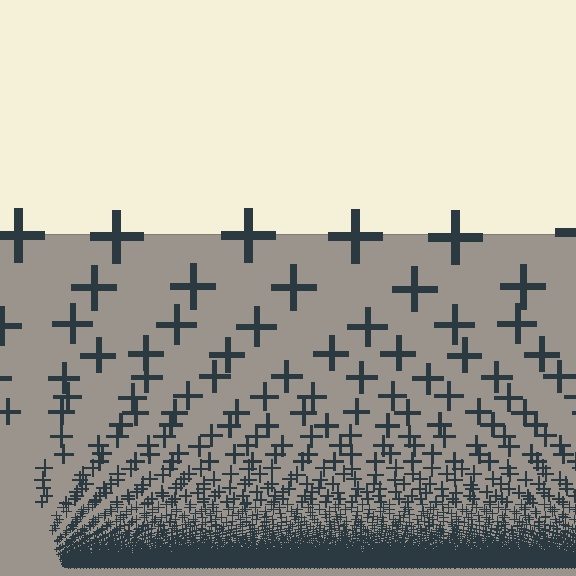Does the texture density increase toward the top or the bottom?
Density increases toward the bottom.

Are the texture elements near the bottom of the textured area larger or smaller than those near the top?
Smaller. The gradient is inverted — elements near the bottom are smaller and denser.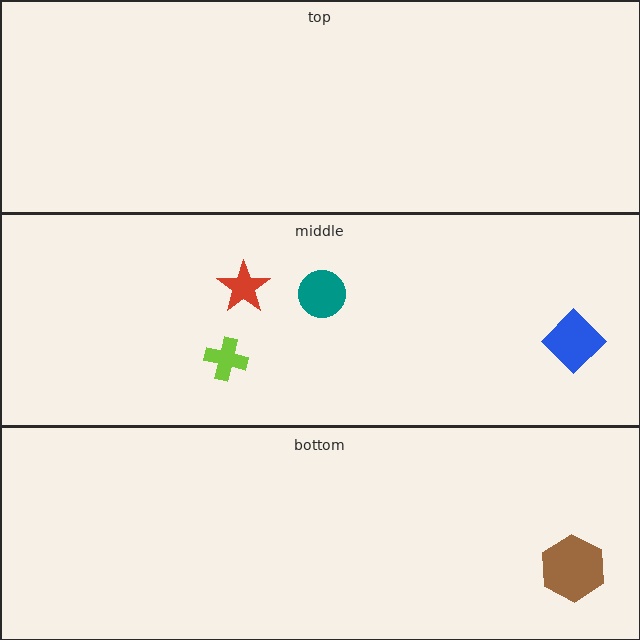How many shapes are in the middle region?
4.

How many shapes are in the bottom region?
1.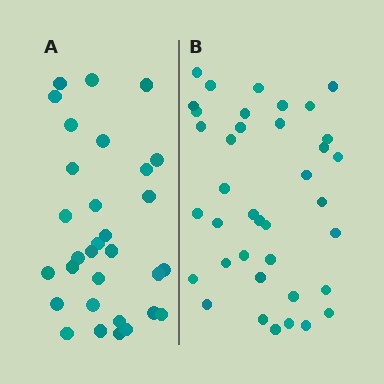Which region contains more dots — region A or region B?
Region B (the right region) has more dots.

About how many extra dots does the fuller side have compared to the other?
Region B has roughly 8 or so more dots than region A.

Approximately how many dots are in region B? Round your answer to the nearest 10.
About 40 dots. (The exact count is 38, which rounds to 40.)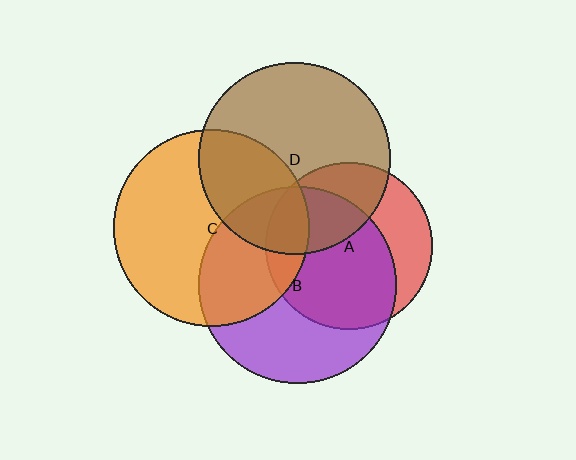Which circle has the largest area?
Circle B (purple).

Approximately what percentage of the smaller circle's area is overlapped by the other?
Approximately 35%.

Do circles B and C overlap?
Yes.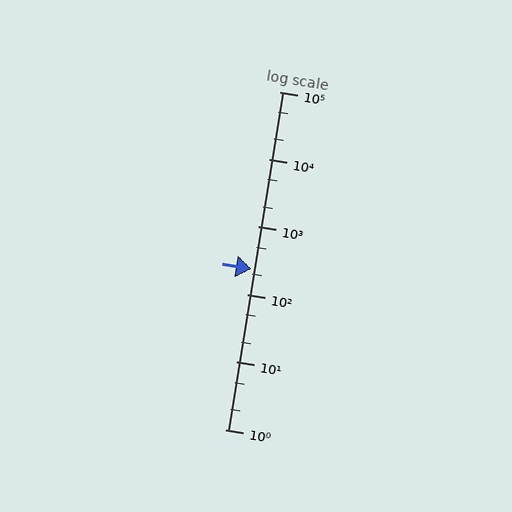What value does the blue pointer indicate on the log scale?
The pointer indicates approximately 240.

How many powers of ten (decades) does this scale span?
The scale spans 5 decades, from 1 to 100000.